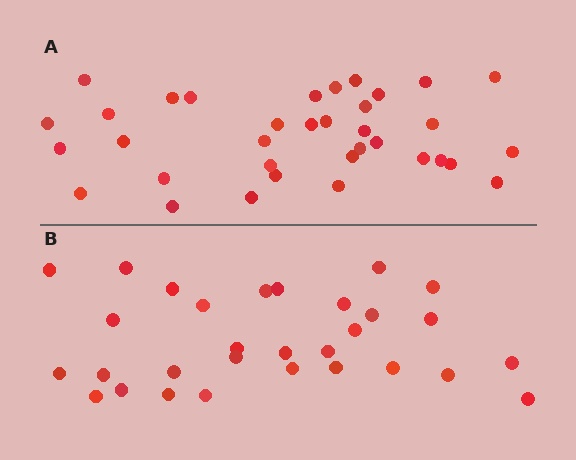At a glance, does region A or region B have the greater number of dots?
Region A (the top region) has more dots.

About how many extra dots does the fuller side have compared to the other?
Region A has about 5 more dots than region B.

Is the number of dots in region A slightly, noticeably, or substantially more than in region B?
Region A has only slightly more — the two regions are fairly close. The ratio is roughly 1.2 to 1.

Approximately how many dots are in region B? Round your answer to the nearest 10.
About 30 dots.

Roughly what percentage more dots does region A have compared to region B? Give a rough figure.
About 15% more.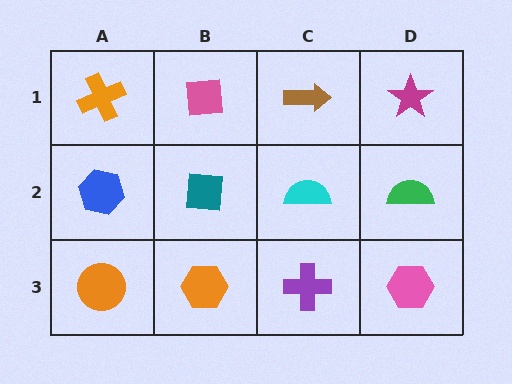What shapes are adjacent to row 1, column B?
A teal square (row 2, column B), an orange cross (row 1, column A), a brown arrow (row 1, column C).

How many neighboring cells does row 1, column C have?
3.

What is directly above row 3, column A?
A blue hexagon.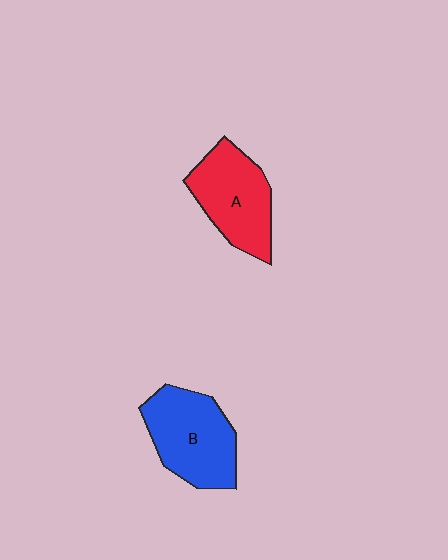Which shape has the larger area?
Shape B (blue).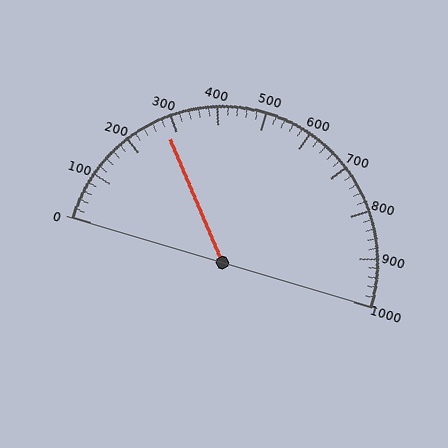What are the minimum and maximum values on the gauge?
The gauge ranges from 0 to 1000.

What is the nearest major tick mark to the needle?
The nearest major tick mark is 300.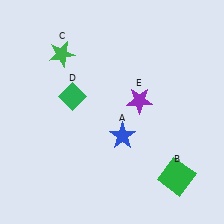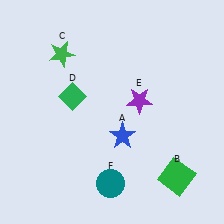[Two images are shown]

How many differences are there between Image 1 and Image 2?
There is 1 difference between the two images.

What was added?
A teal circle (F) was added in Image 2.